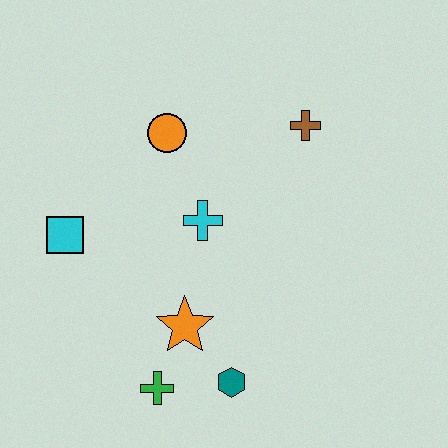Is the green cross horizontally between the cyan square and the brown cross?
Yes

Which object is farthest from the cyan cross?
The green cross is farthest from the cyan cross.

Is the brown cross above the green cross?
Yes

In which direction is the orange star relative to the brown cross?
The orange star is below the brown cross.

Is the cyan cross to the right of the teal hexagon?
No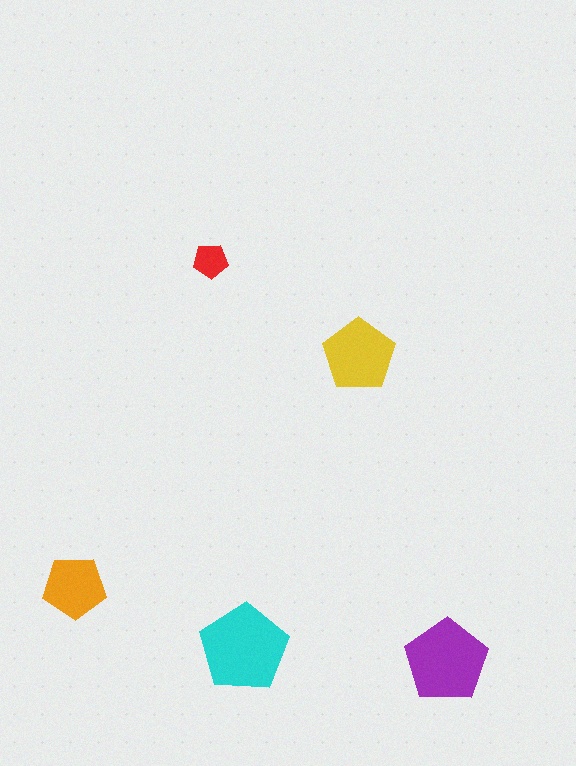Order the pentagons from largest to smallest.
the cyan one, the purple one, the yellow one, the orange one, the red one.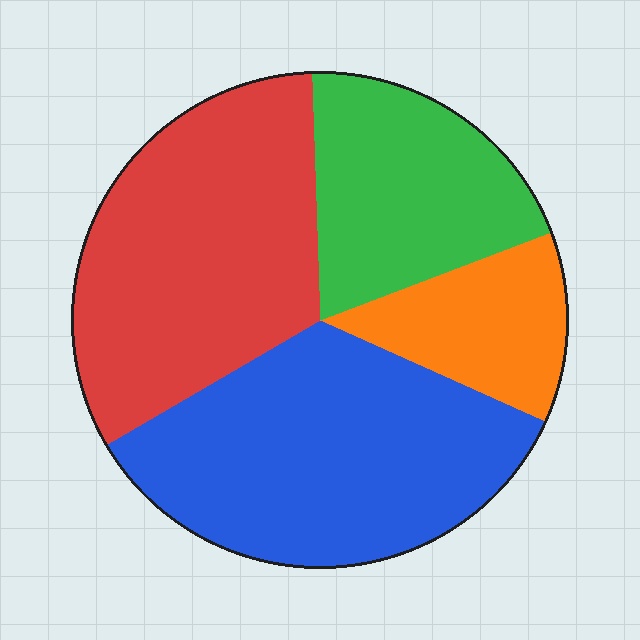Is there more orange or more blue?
Blue.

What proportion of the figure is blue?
Blue takes up between a third and a half of the figure.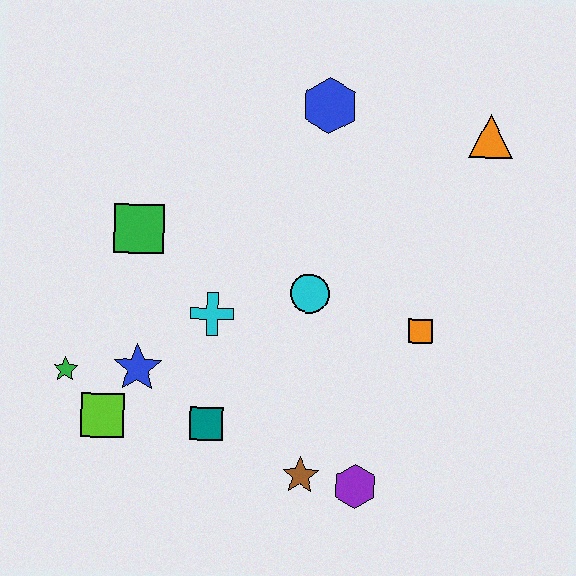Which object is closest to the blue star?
The lime square is closest to the blue star.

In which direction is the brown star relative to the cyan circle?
The brown star is below the cyan circle.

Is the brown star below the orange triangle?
Yes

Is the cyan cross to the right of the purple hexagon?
No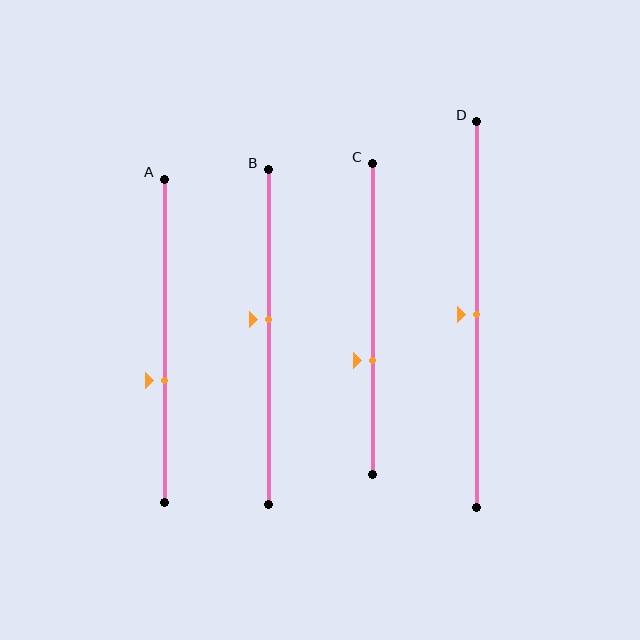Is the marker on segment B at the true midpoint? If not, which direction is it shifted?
No, the marker on segment B is shifted upward by about 5% of the segment length.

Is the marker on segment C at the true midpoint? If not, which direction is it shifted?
No, the marker on segment C is shifted downward by about 13% of the segment length.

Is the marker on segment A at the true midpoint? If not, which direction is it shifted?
No, the marker on segment A is shifted downward by about 12% of the segment length.